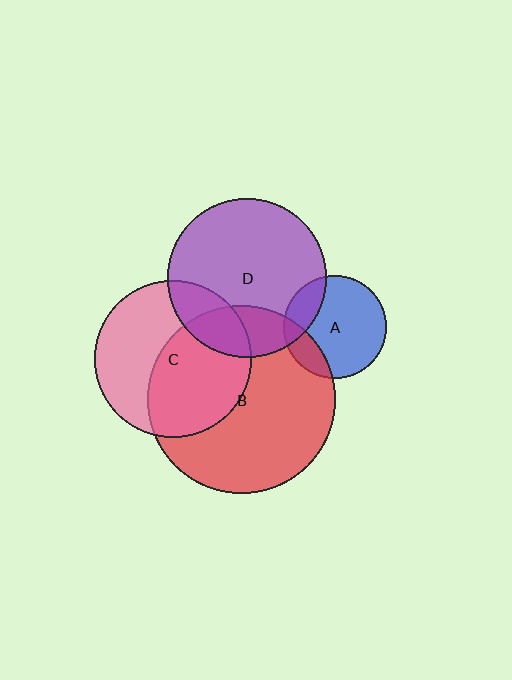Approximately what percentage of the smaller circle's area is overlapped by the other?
Approximately 20%.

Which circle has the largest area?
Circle B (red).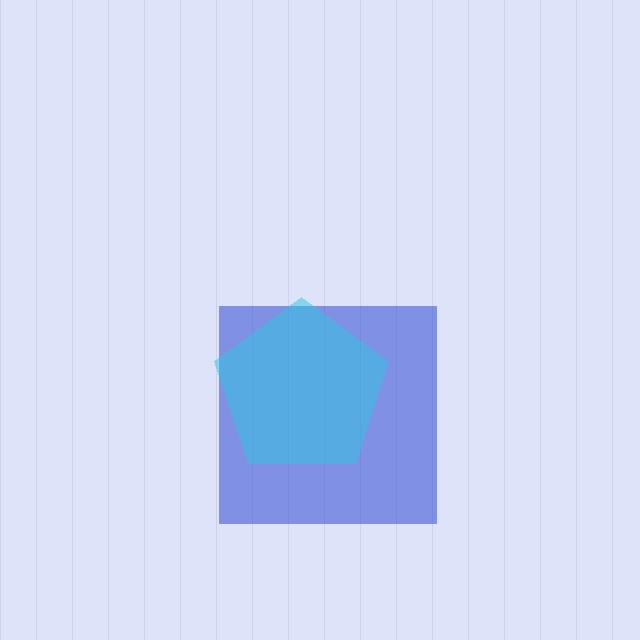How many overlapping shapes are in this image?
There are 2 overlapping shapes in the image.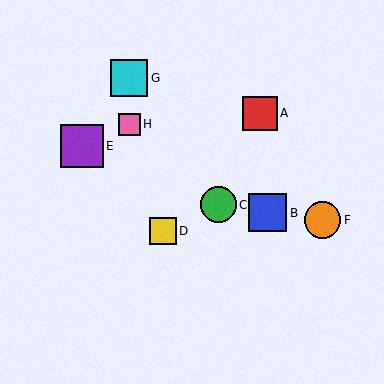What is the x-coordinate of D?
Object D is at x≈163.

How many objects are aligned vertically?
2 objects (G, H) are aligned vertically.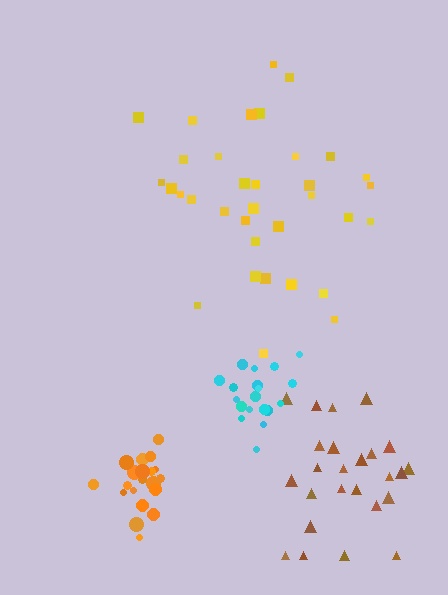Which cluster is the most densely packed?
Cyan.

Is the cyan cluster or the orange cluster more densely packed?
Cyan.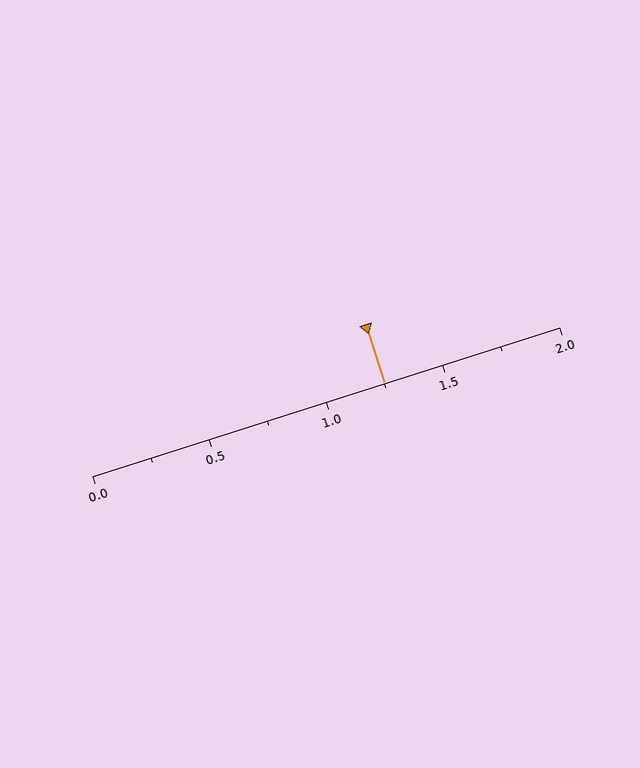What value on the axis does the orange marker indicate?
The marker indicates approximately 1.25.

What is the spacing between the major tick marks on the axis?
The major ticks are spaced 0.5 apart.